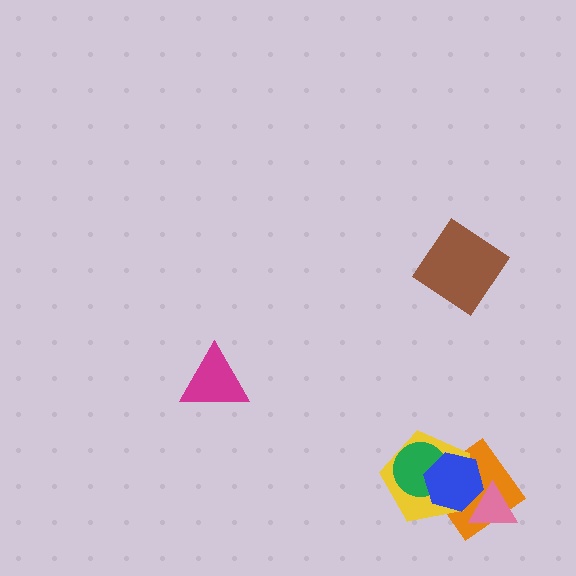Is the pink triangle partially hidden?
Yes, it is partially covered by another shape.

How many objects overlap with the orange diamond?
3 objects overlap with the orange diamond.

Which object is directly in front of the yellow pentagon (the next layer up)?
The green circle is directly in front of the yellow pentagon.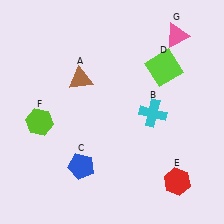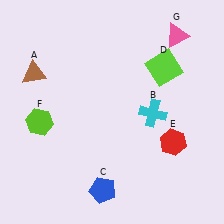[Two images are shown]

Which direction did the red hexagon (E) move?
The red hexagon (E) moved up.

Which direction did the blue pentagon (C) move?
The blue pentagon (C) moved down.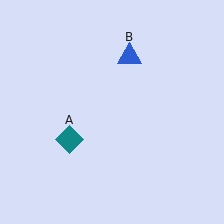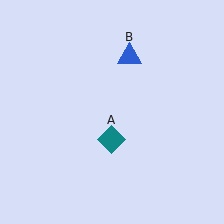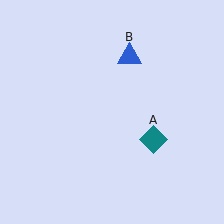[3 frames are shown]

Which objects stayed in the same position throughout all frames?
Blue triangle (object B) remained stationary.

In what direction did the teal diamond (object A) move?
The teal diamond (object A) moved right.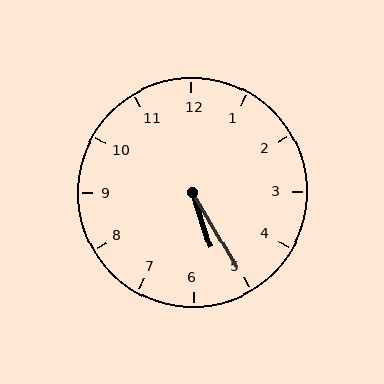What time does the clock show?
5:25.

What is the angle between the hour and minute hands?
Approximately 12 degrees.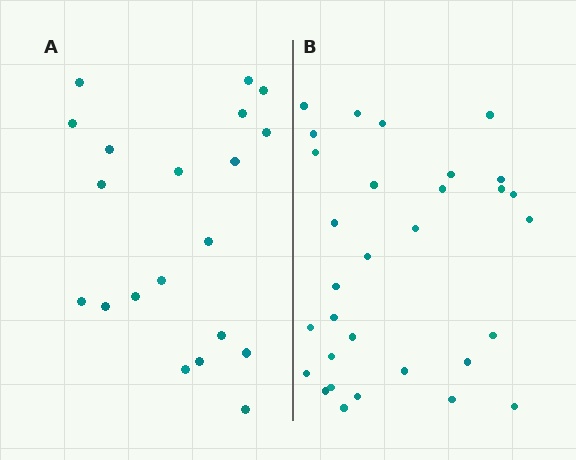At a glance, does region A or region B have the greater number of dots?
Region B (the right region) has more dots.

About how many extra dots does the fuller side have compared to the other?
Region B has roughly 12 or so more dots than region A.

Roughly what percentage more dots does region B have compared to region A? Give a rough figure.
About 55% more.